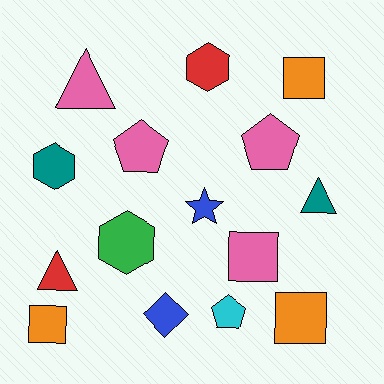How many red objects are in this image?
There are 2 red objects.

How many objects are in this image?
There are 15 objects.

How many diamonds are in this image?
There is 1 diamond.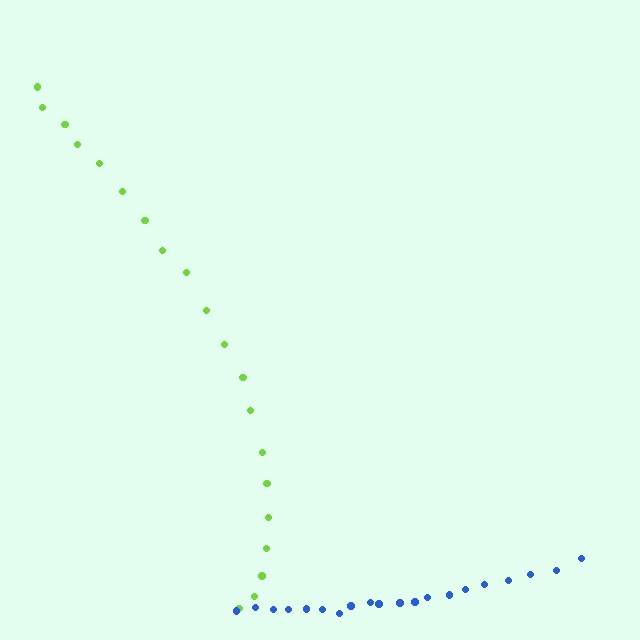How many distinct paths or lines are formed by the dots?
There are 2 distinct paths.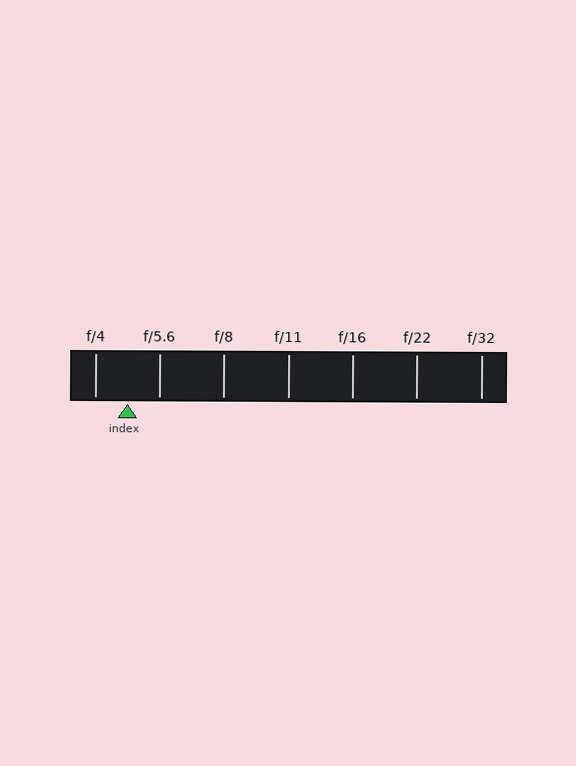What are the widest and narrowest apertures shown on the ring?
The widest aperture shown is f/4 and the narrowest is f/32.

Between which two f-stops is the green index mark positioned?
The index mark is between f/4 and f/5.6.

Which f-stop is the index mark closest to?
The index mark is closest to f/5.6.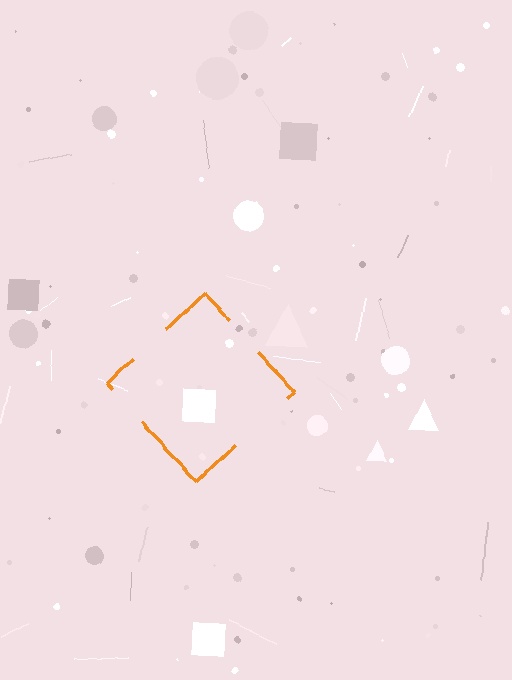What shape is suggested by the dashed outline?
The dashed outline suggests a diamond.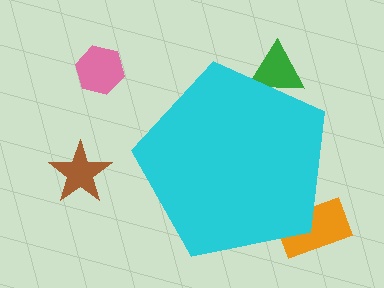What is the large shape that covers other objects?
A cyan pentagon.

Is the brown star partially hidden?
No, the brown star is fully visible.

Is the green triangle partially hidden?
Yes, the green triangle is partially hidden behind the cyan pentagon.